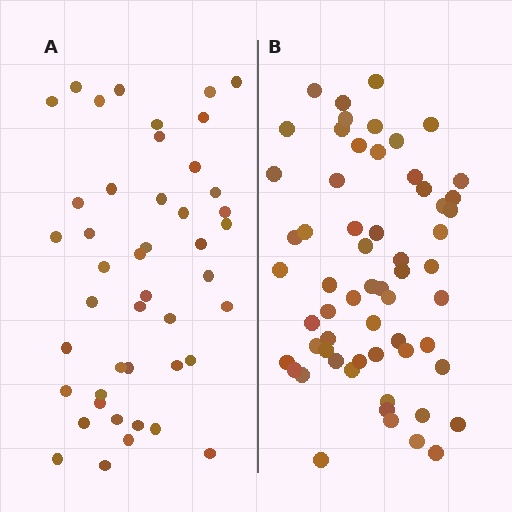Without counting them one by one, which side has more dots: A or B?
Region B (the right region) has more dots.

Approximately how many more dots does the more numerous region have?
Region B has approximately 15 more dots than region A.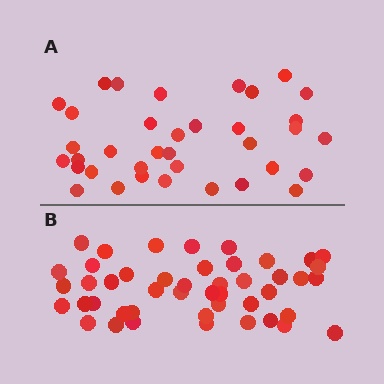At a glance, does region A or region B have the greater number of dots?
Region B (the bottom region) has more dots.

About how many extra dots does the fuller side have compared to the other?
Region B has roughly 10 or so more dots than region A.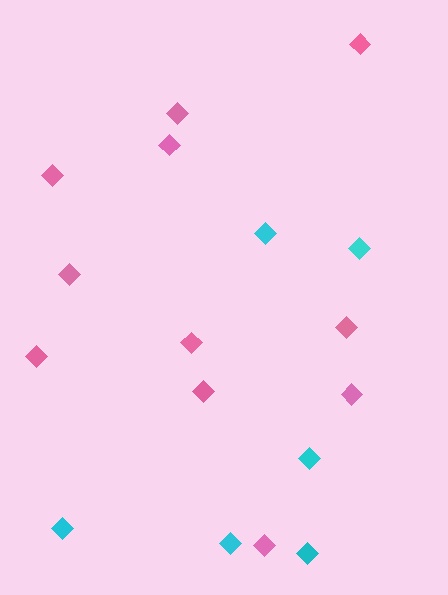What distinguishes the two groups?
There are 2 groups: one group of pink diamonds (11) and one group of cyan diamonds (6).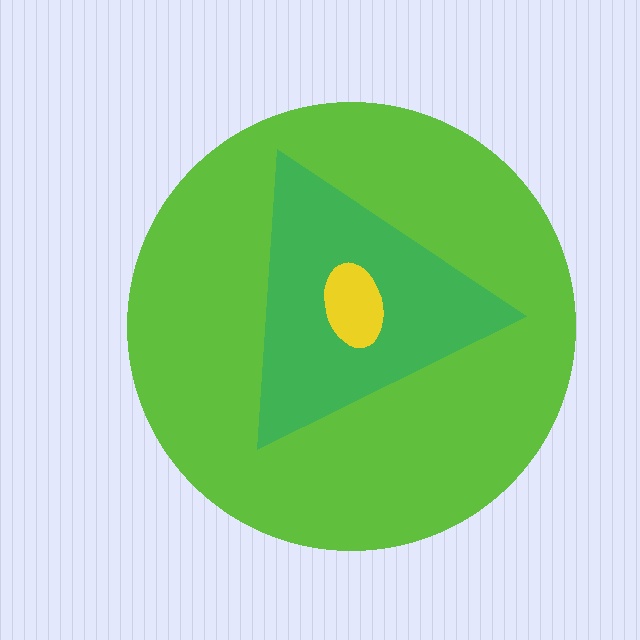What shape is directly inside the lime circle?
The green triangle.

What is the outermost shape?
The lime circle.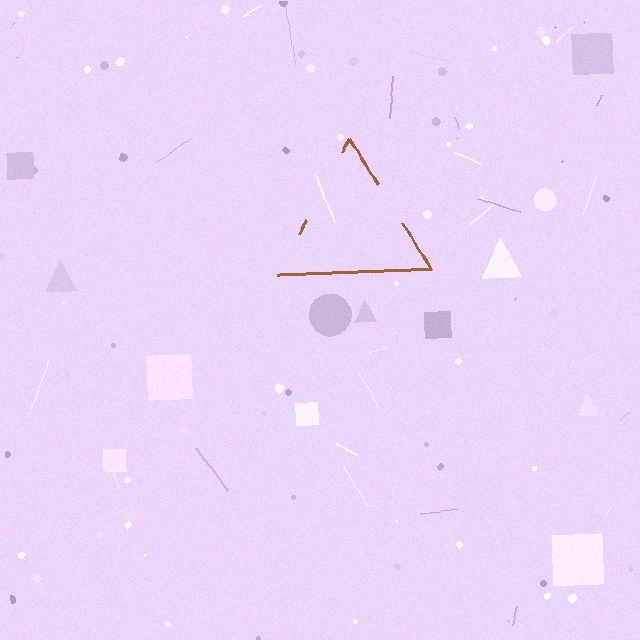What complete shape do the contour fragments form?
The contour fragments form a triangle.